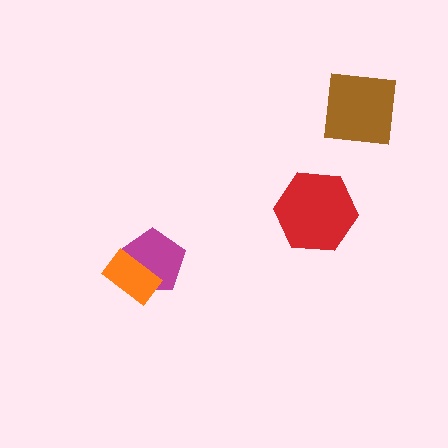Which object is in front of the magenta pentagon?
The orange rectangle is in front of the magenta pentagon.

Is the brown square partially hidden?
No, no other shape covers it.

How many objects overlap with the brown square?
0 objects overlap with the brown square.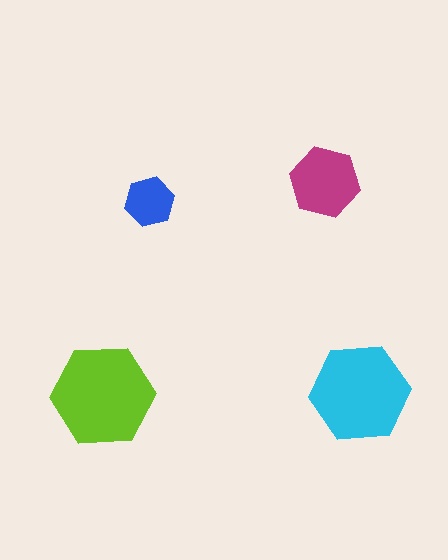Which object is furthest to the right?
The cyan hexagon is rightmost.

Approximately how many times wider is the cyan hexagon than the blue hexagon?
About 2 times wider.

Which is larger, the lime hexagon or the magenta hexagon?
The lime one.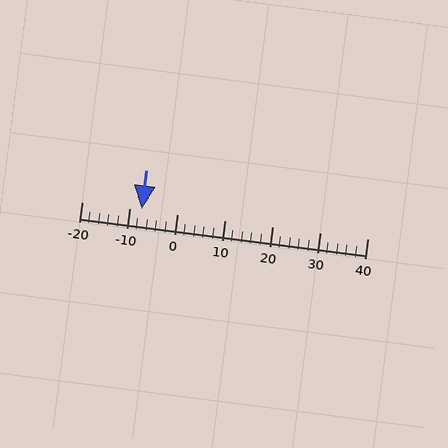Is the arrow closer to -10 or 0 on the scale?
The arrow is closer to -10.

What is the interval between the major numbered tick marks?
The major tick marks are spaced 10 units apart.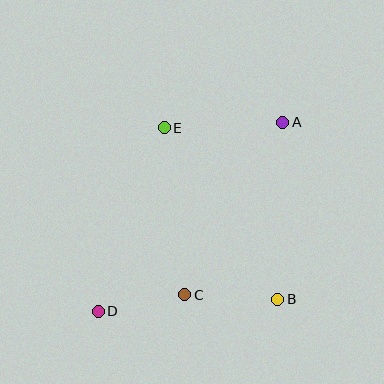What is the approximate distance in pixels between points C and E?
The distance between C and E is approximately 168 pixels.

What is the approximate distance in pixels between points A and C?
The distance between A and C is approximately 198 pixels.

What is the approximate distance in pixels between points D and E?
The distance between D and E is approximately 195 pixels.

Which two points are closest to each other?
Points C and D are closest to each other.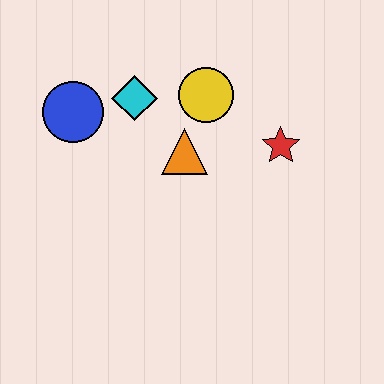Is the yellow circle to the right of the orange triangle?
Yes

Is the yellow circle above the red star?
Yes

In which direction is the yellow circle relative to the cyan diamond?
The yellow circle is to the right of the cyan diamond.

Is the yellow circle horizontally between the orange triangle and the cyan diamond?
No